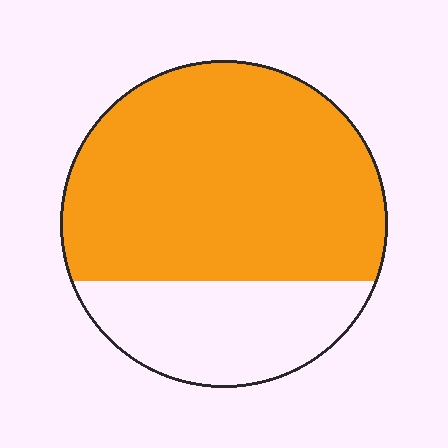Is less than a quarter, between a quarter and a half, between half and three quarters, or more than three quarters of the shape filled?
Between half and three quarters.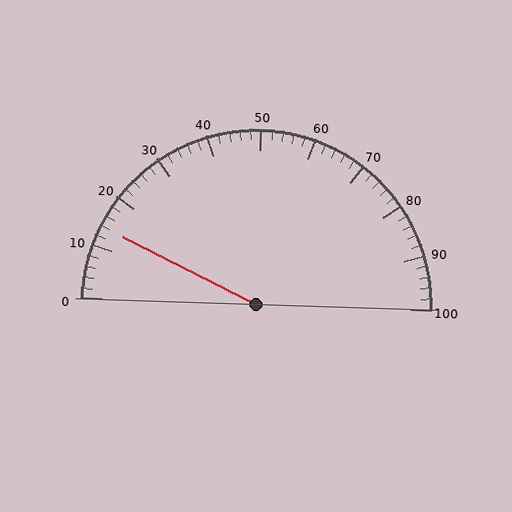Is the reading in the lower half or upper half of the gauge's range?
The reading is in the lower half of the range (0 to 100).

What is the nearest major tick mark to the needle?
The nearest major tick mark is 10.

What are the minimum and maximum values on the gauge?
The gauge ranges from 0 to 100.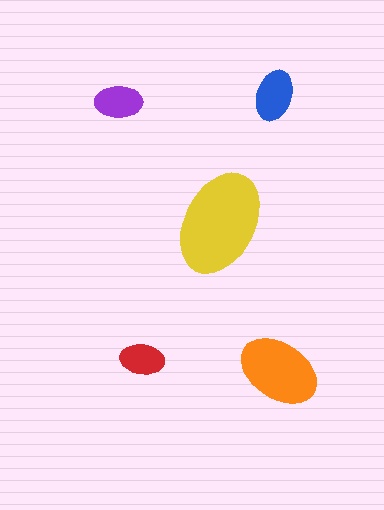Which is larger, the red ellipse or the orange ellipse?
The orange one.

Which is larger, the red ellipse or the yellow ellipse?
The yellow one.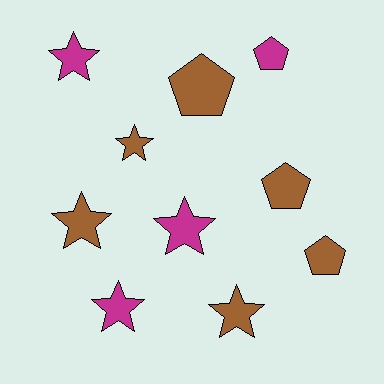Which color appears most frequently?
Brown, with 6 objects.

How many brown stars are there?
There are 3 brown stars.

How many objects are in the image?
There are 10 objects.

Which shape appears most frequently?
Star, with 6 objects.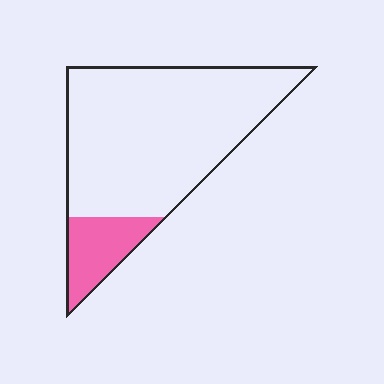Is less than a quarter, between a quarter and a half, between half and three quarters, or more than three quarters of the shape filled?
Less than a quarter.